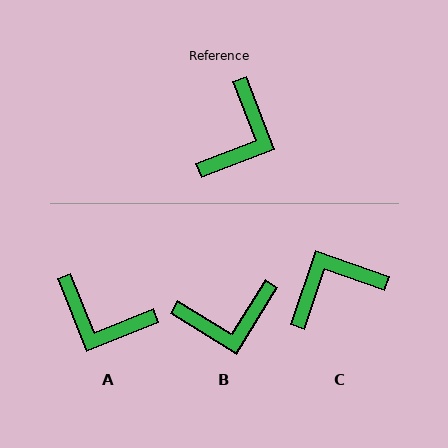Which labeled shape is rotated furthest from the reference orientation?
C, about 140 degrees away.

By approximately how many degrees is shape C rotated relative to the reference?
Approximately 140 degrees counter-clockwise.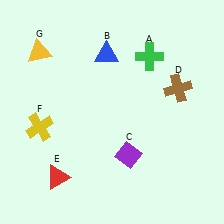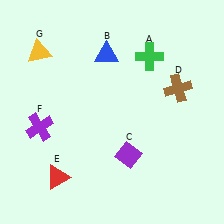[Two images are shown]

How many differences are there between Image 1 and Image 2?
There is 1 difference between the two images.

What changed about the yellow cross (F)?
In Image 1, F is yellow. In Image 2, it changed to purple.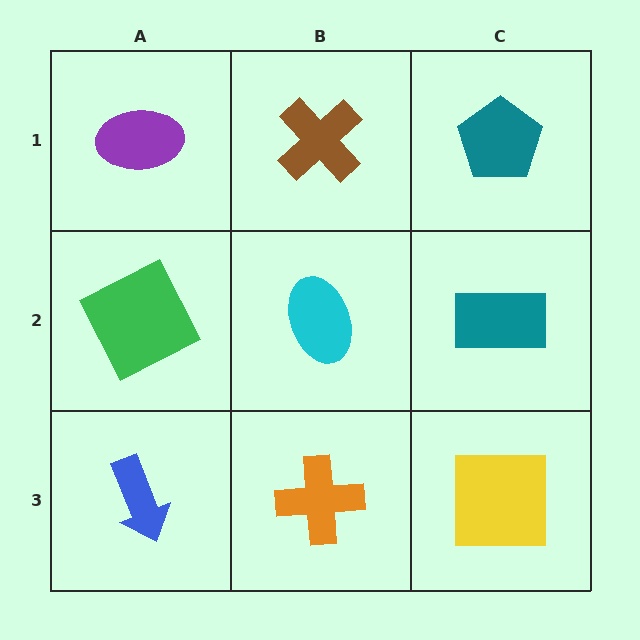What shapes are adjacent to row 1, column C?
A teal rectangle (row 2, column C), a brown cross (row 1, column B).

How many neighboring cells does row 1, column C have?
2.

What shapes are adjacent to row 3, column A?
A green square (row 2, column A), an orange cross (row 3, column B).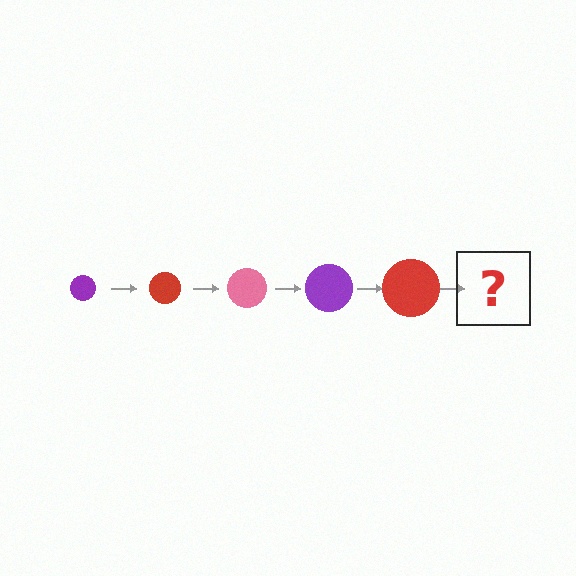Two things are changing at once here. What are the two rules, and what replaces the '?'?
The two rules are that the circle grows larger each step and the color cycles through purple, red, and pink. The '?' should be a pink circle, larger than the previous one.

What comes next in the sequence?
The next element should be a pink circle, larger than the previous one.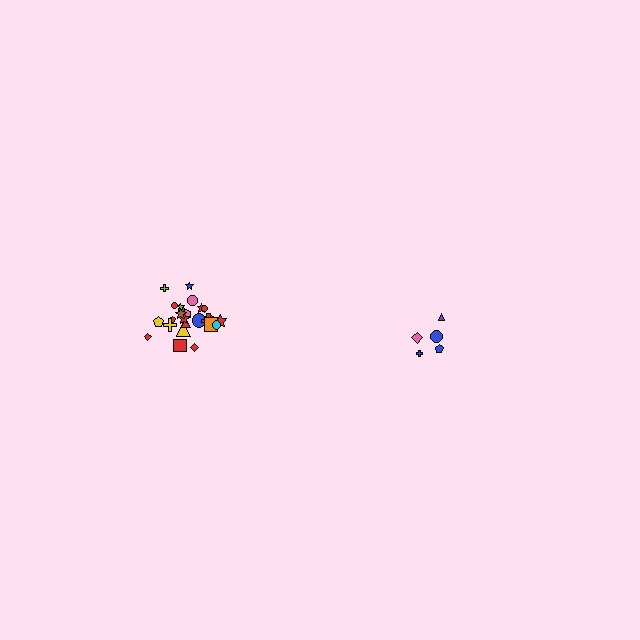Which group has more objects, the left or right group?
The left group.